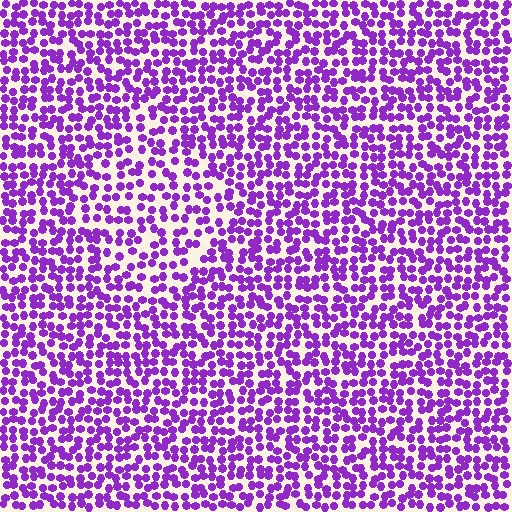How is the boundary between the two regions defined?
The boundary is defined by a change in element density (approximately 1.4x ratio). All elements are the same color, size, and shape.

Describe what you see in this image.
The image contains small purple elements arranged at two different densities. A diamond-shaped region is visible where the elements are less densely packed than the surrounding area.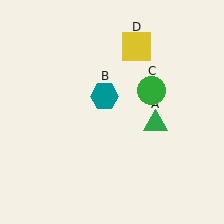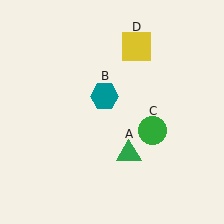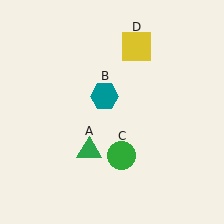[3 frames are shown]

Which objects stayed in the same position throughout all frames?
Teal hexagon (object B) and yellow square (object D) remained stationary.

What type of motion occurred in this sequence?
The green triangle (object A), green circle (object C) rotated clockwise around the center of the scene.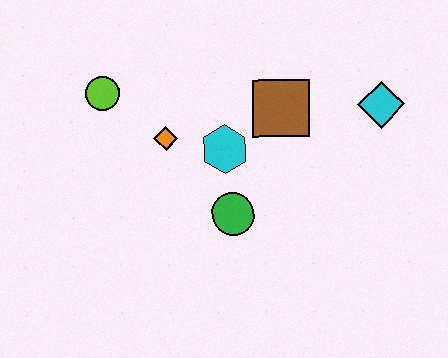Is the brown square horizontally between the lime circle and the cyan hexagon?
No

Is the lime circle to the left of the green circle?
Yes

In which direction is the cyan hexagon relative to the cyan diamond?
The cyan hexagon is to the left of the cyan diamond.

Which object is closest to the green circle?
The cyan hexagon is closest to the green circle.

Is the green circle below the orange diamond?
Yes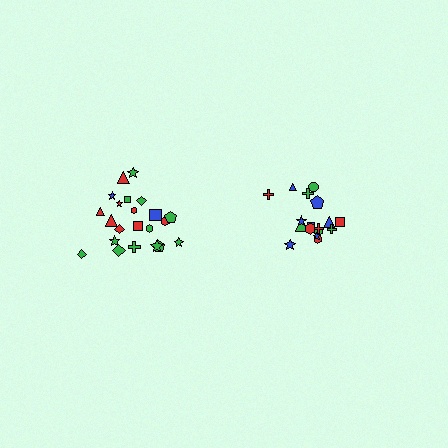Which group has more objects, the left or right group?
The left group.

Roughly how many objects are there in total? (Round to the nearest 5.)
Roughly 40 objects in total.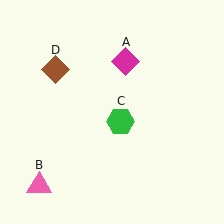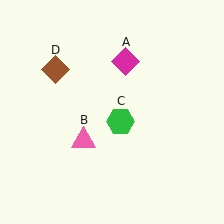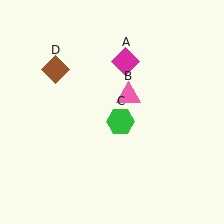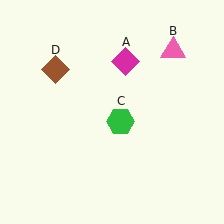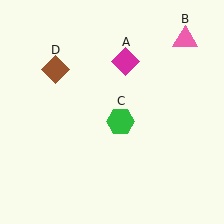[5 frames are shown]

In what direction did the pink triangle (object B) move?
The pink triangle (object B) moved up and to the right.